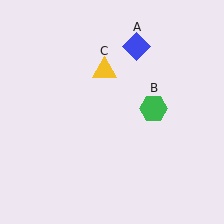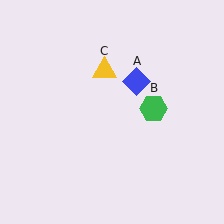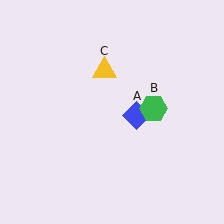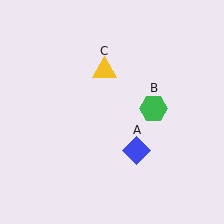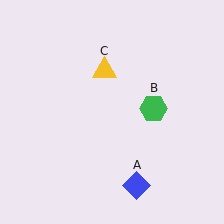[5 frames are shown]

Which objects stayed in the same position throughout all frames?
Green hexagon (object B) and yellow triangle (object C) remained stationary.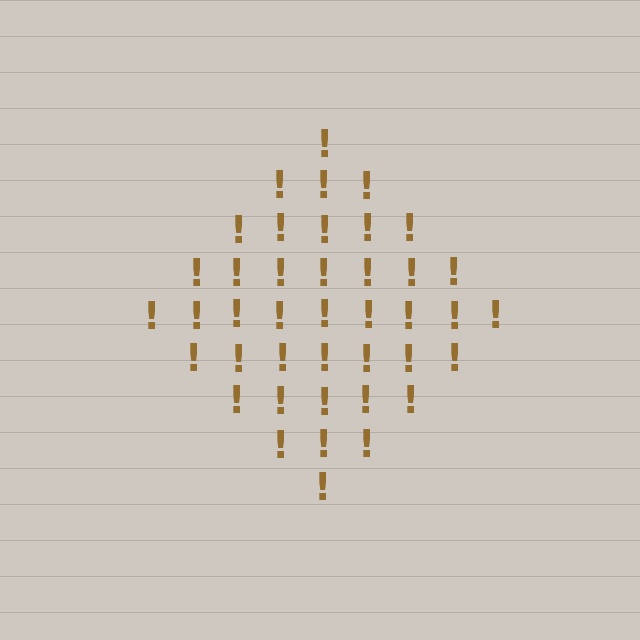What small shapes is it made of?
It is made of small exclamation marks.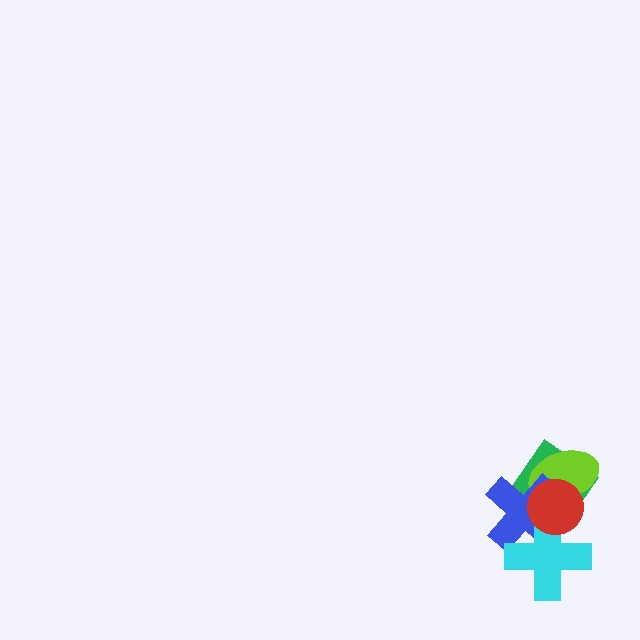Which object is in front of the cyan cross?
The red circle is in front of the cyan cross.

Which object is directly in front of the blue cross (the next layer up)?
The cyan cross is directly in front of the blue cross.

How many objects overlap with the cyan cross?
2 objects overlap with the cyan cross.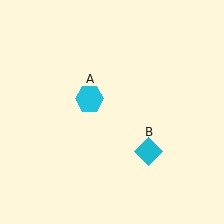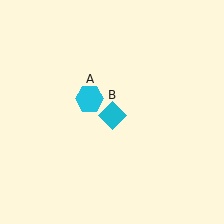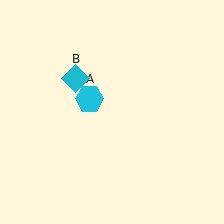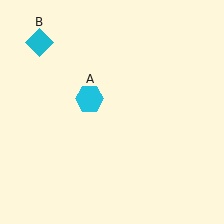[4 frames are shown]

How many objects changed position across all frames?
1 object changed position: cyan diamond (object B).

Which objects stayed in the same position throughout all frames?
Cyan hexagon (object A) remained stationary.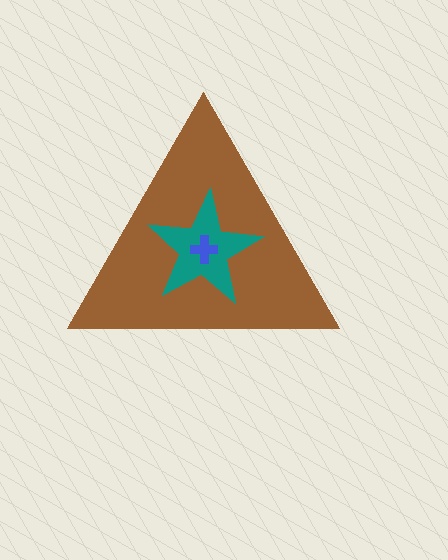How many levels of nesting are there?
3.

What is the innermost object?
The blue cross.